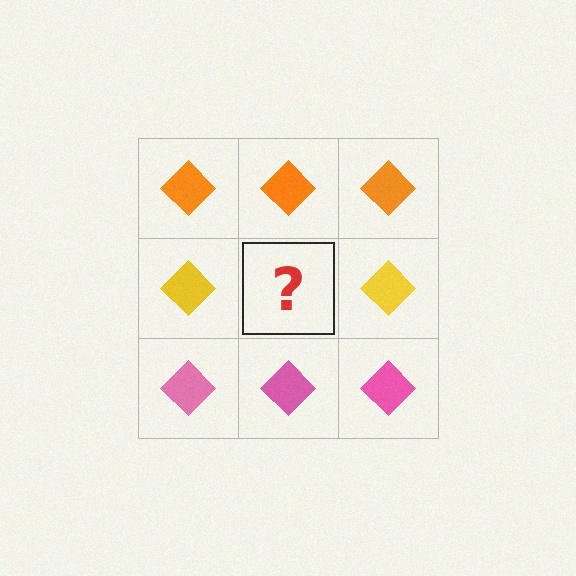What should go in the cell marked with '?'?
The missing cell should contain a yellow diamond.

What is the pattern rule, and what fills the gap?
The rule is that each row has a consistent color. The gap should be filled with a yellow diamond.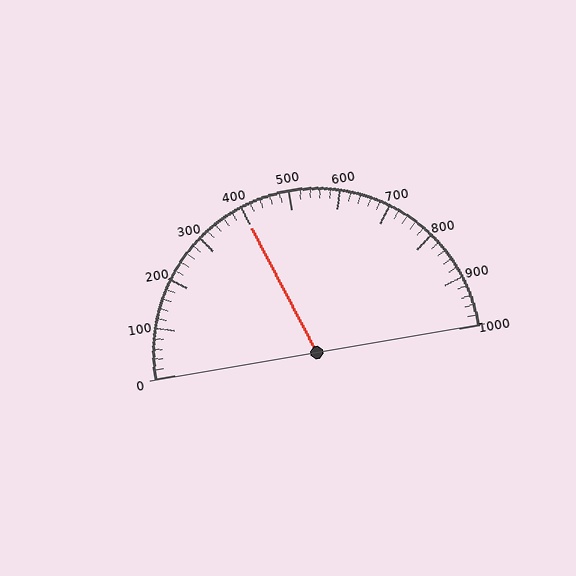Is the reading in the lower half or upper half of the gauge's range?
The reading is in the lower half of the range (0 to 1000).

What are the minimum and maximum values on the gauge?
The gauge ranges from 0 to 1000.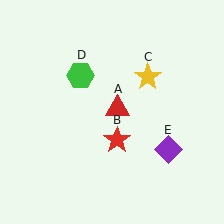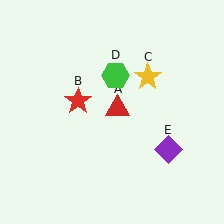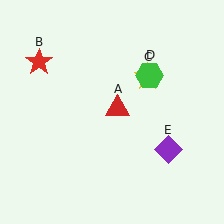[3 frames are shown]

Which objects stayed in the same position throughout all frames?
Red triangle (object A) and yellow star (object C) and purple diamond (object E) remained stationary.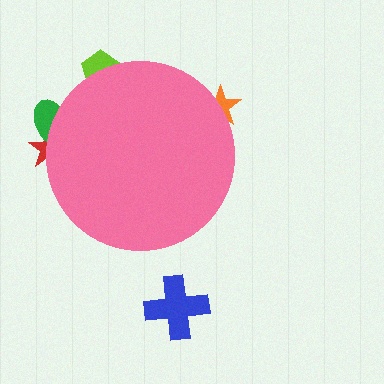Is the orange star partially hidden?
Yes, the orange star is partially hidden behind the pink circle.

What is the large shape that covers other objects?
A pink circle.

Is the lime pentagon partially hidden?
Yes, the lime pentagon is partially hidden behind the pink circle.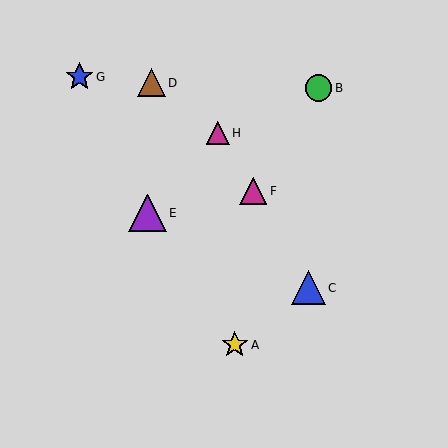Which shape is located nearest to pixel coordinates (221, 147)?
The magenta triangle (labeled H) at (218, 133) is nearest to that location.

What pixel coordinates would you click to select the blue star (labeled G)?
Click at (79, 77) to select the blue star G.